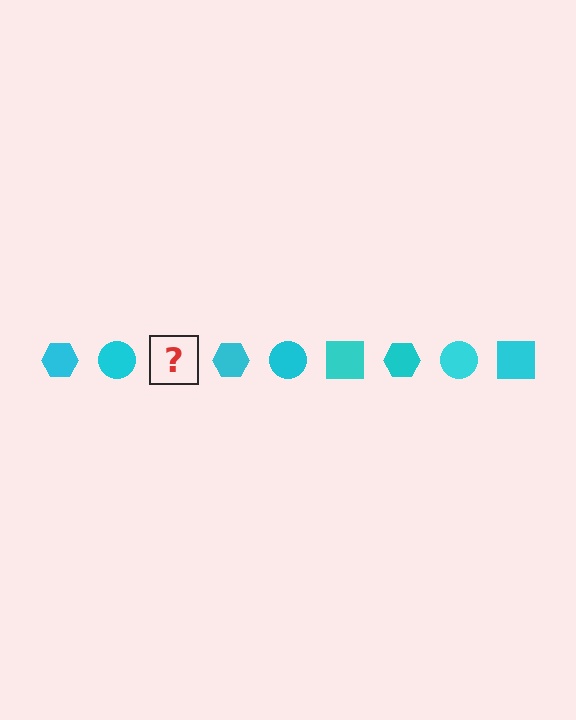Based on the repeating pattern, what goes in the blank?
The blank should be a cyan square.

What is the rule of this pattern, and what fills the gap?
The rule is that the pattern cycles through hexagon, circle, square shapes in cyan. The gap should be filled with a cyan square.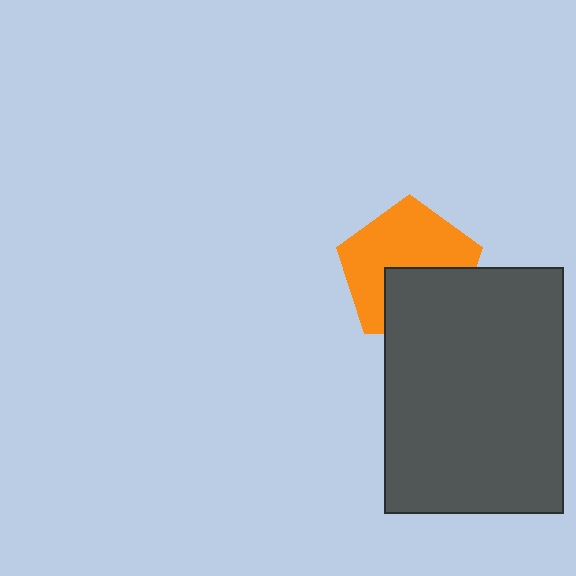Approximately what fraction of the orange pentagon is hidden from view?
Roughly 38% of the orange pentagon is hidden behind the dark gray rectangle.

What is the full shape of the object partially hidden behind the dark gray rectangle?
The partially hidden object is an orange pentagon.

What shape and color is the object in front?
The object in front is a dark gray rectangle.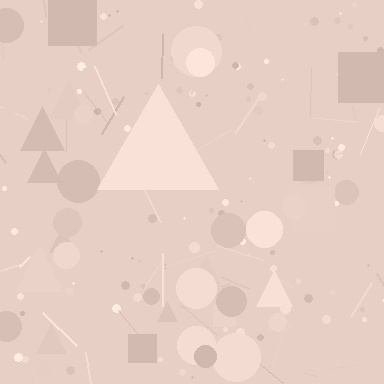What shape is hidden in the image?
A triangle is hidden in the image.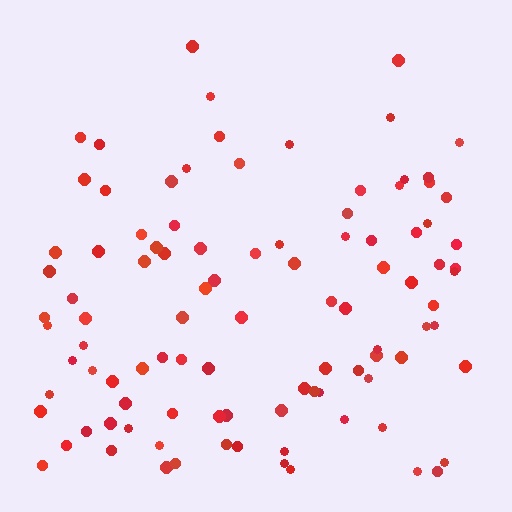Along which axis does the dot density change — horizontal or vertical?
Vertical.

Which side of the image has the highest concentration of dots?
The bottom.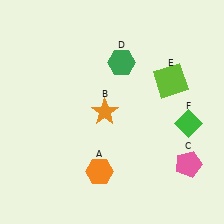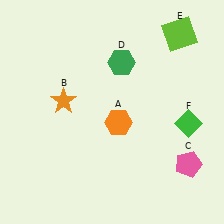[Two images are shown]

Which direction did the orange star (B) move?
The orange star (B) moved left.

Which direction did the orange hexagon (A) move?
The orange hexagon (A) moved up.